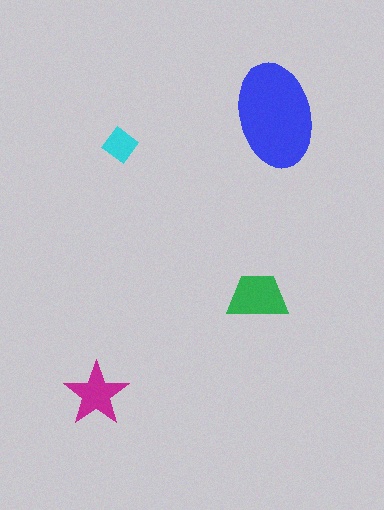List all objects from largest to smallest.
The blue ellipse, the green trapezoid, the magenta star, the cyan diamond.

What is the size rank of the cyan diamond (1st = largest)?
4th.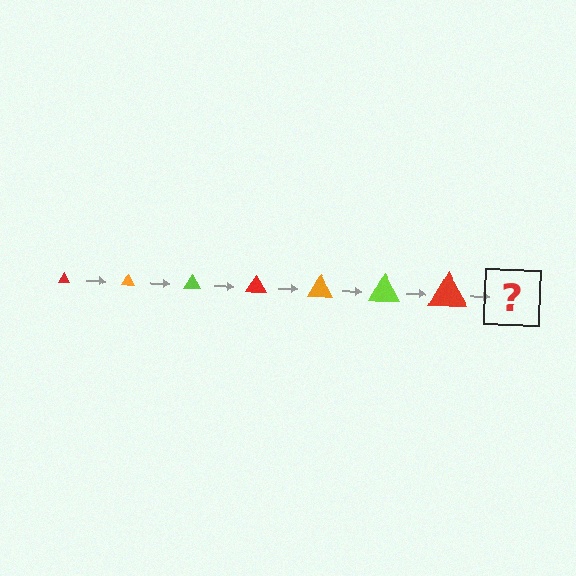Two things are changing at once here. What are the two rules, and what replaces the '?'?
The two rules are that the triangle grows larger each step and the color cycles through red, orange, and lime. The '?' should be an orange triangle, larger than the previous one.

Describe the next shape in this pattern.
It should be an orange triangle, larger than the previous one.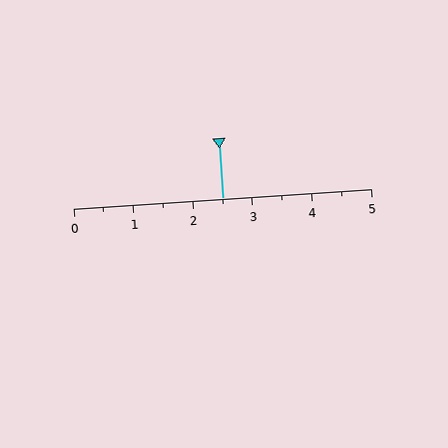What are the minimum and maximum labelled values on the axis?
The axis runs from 0 to 5.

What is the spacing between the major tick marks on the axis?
The major ticks are spaced 1 apart.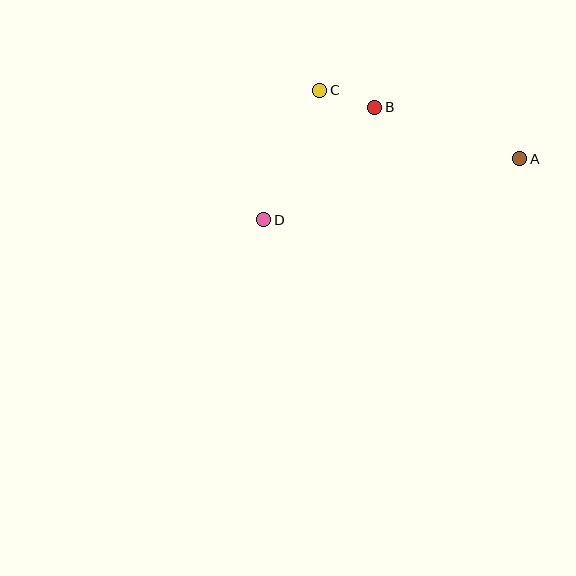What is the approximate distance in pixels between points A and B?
The distance between A and B is approximately 154 pixels.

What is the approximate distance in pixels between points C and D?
The distance between C and D is approximately 141 pixels.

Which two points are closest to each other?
Points B and C are closest to each other.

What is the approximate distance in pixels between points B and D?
The distance between B and D is approximately 158 pixels.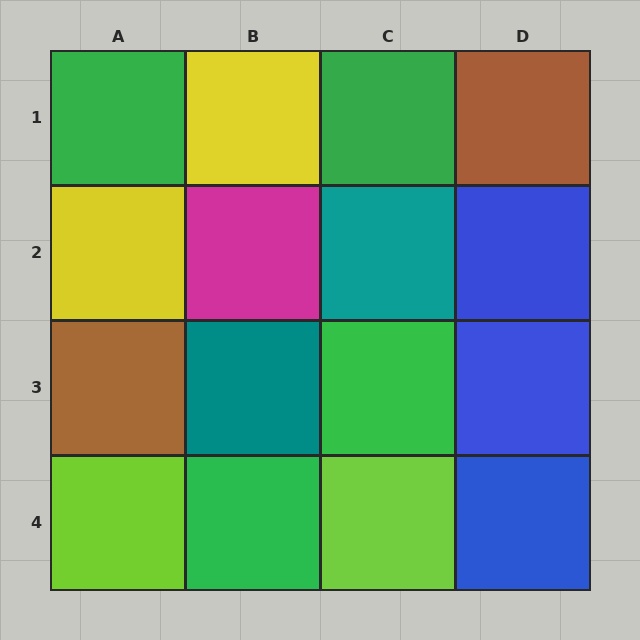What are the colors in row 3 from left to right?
Brown, teal, green, blue.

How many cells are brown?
2 cells are brown.